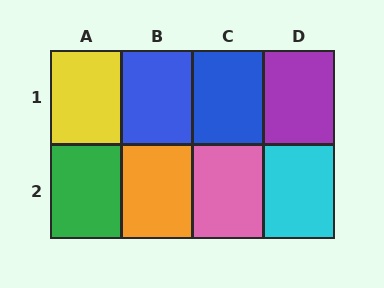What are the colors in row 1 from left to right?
Yellow, blue, blue, purple.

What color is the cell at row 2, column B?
Orange.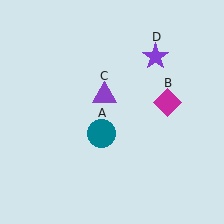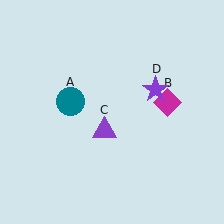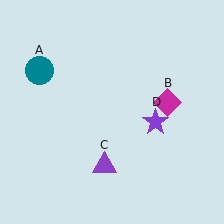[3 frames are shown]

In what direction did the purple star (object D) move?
The purple star (object D) moved down.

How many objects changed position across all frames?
3 objects changed position: teal circle (object A), purple triangle (object C), purple star (object D).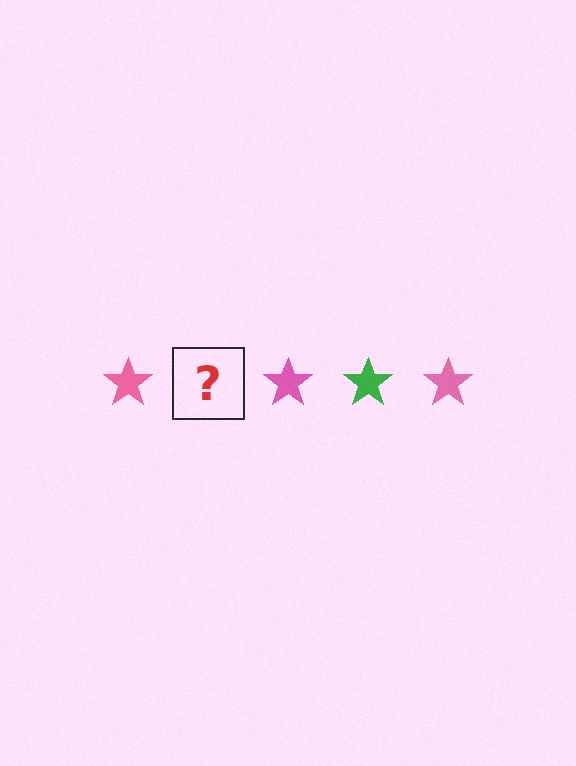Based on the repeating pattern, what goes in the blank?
The blank should be a green star.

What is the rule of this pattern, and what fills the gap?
The rule is that the pattern cycles through pink, green stars. The gap should be filled with a green star.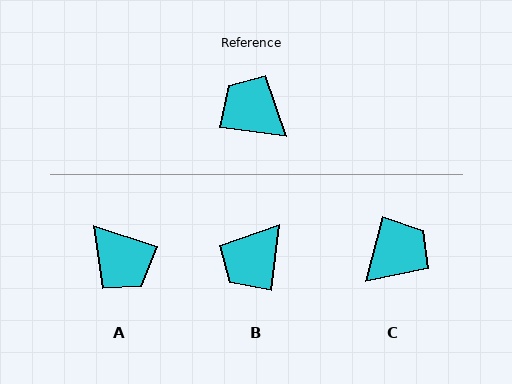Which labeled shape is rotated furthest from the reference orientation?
A, about 169 degrees away.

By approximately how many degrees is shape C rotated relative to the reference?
Approximately 97 degrees clockwise.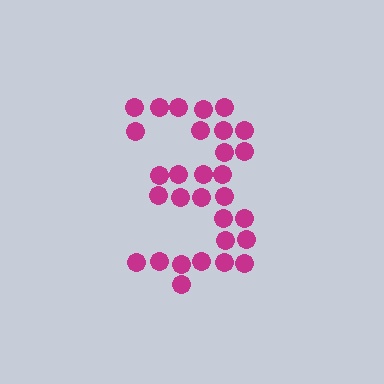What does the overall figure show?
The overall figure shows the digit 3.